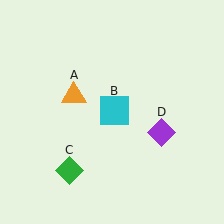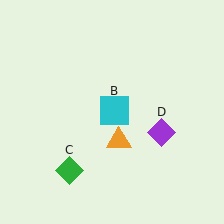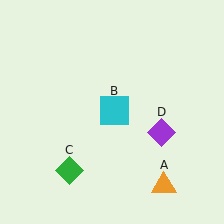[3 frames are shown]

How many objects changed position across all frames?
1 object changed position: orange triangle (object A).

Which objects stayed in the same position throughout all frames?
Cyan square (object B) and green diamond (object C) and purple diamond (object D) remained stationary.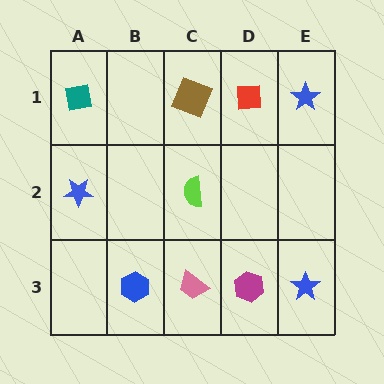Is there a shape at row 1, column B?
No, that cell is empty.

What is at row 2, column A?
A blue star.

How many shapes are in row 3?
4 shapes.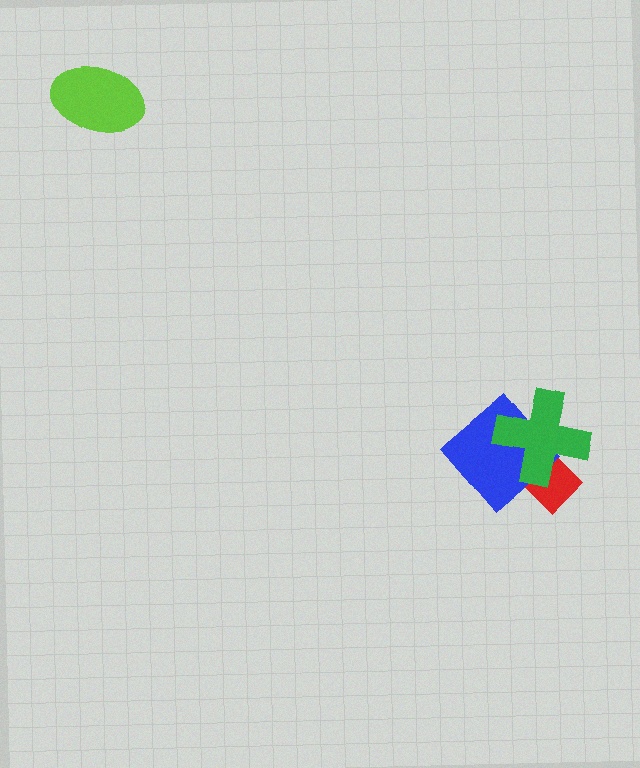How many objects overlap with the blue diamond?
2 objects overlap with the blue diamond.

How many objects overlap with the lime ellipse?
0 objects overlap with the lime ellipse.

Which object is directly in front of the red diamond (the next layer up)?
The blue diamond is directly in front of the red diamond.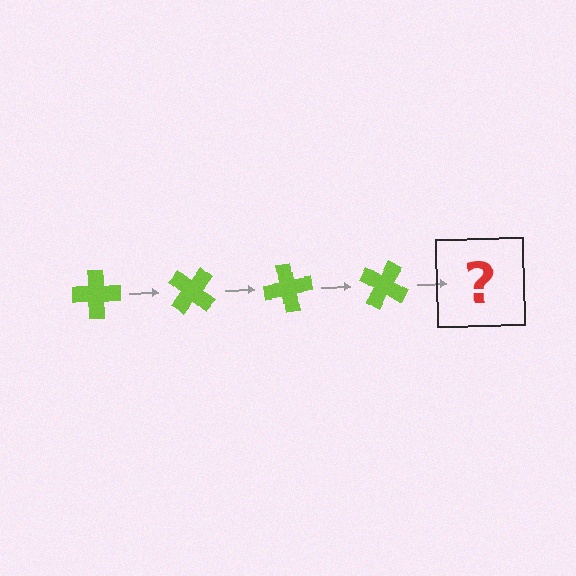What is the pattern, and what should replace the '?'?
The pattern is that the cross rotates 40 degrees each step. The '?' should be a lime cross rotated 160 degrees.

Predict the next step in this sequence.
The next step is a lime cross rotated 160 degrees.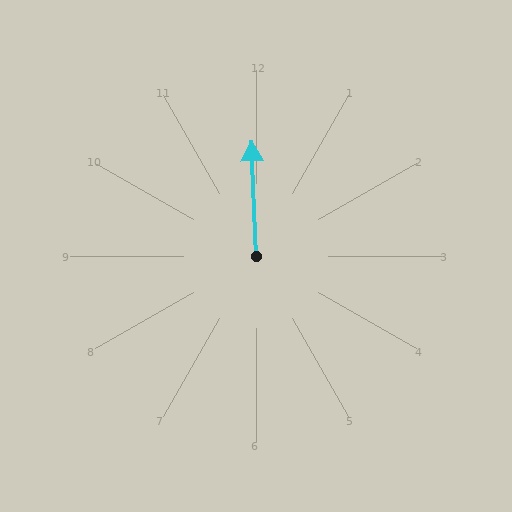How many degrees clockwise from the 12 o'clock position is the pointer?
Approximately 358 degrees.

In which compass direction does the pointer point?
North.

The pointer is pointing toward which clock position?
Roughly 12 o'clock.